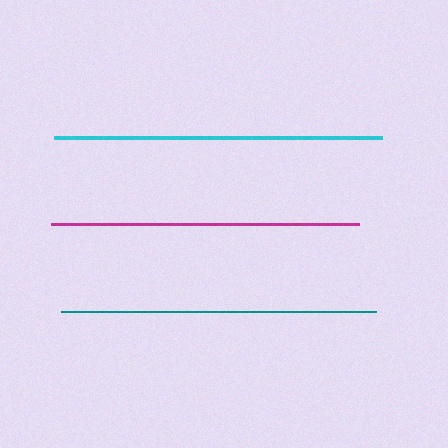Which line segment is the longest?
The cyan line is the longest at approximately 328 pixels.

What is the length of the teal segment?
The teal segment is approximately 316 pixels long.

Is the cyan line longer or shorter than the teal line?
The cyan line is longer than the teal line.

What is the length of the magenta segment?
The magenta segment is approximately 308 pixels long.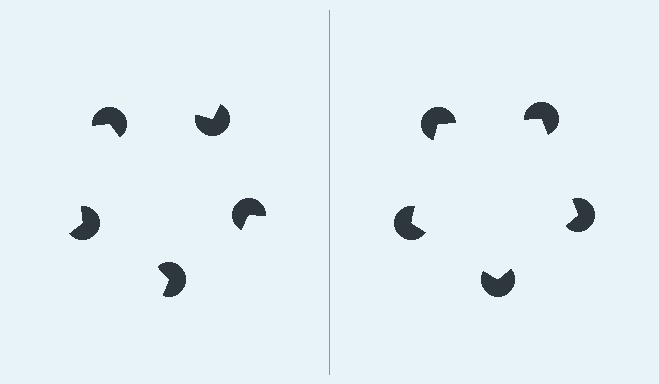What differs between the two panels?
The pac-man discs are positioned identically on both sides; only the wedge orientations differ. On the right they align to a pentagon; on the left they are misaligned.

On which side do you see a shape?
An illusory pentagon appears on the right side. On the left side the wedge cuts are rotated, so no coherent shape forms.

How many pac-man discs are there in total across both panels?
10 — 5 on each side.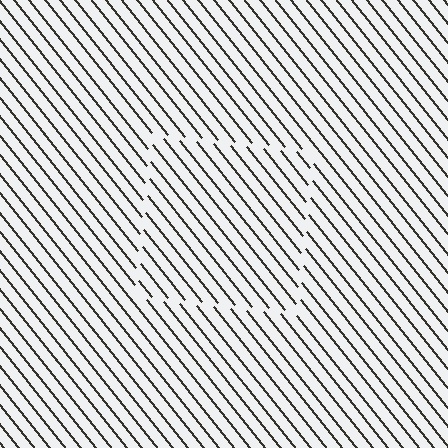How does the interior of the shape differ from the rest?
The interior of the shape contains the same grating, shifted by half a period — the contour is defined by the phase discontinuity where line-ends from the inner and outer gratings abut.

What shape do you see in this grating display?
An illusory square. The interior of the shape contains the same grating, shifted by half a period — the contour is defined by the phase discontinuity where line-ends from the inner and outer gratings abut.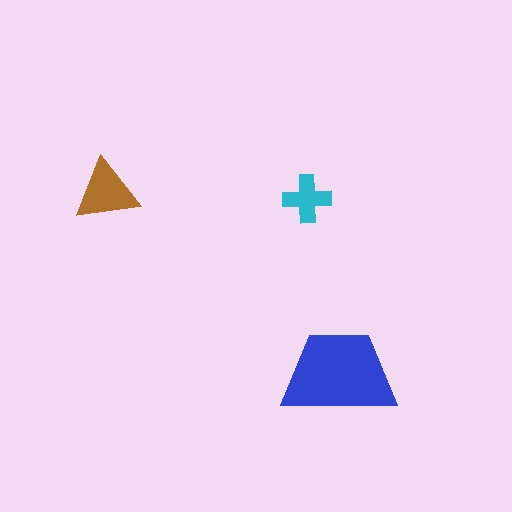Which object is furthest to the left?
The brown triangle is leftmost.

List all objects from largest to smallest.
The blue trapezoid, the brown triangle, the cyan cross.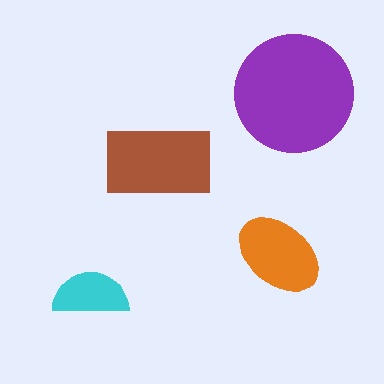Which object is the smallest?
The cyan semicircle.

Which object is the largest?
The purple circle.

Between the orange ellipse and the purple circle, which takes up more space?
The purple circle.